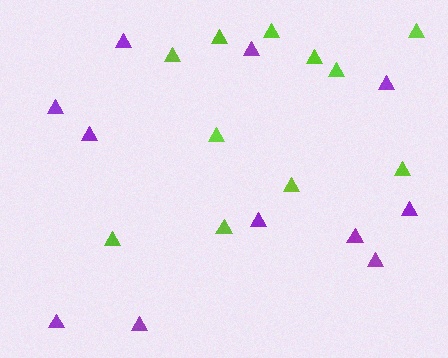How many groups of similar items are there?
There are 2 groups: one group of purple triangles (11) and one group of lime triangles (11).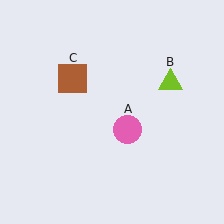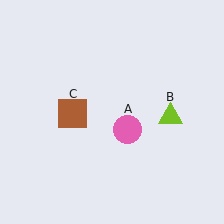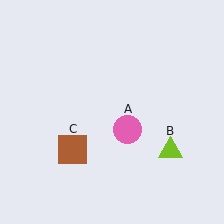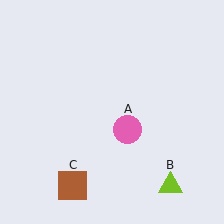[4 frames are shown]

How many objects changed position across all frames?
2 objects changed position: lime triangle (object B), brown square (object C).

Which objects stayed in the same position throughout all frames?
Pink circle (object A) remained stationary.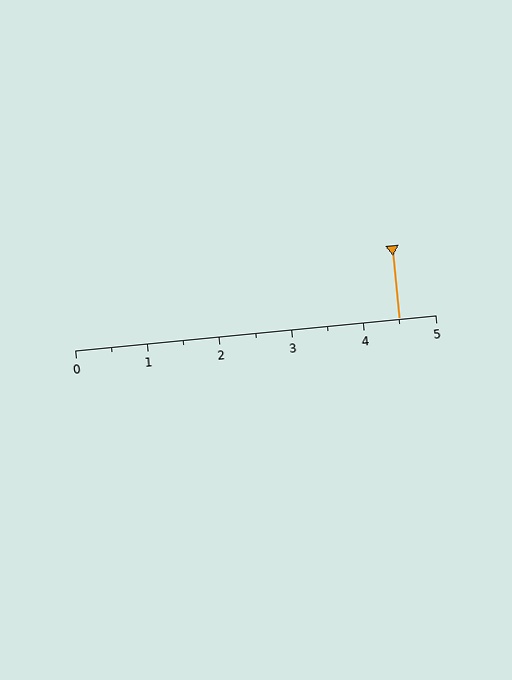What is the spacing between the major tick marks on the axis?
The major ticks are spaced 1 apart.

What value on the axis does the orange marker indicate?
The marker indicates approximately 4.5.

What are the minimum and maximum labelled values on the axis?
The axis runs from 0 to 5.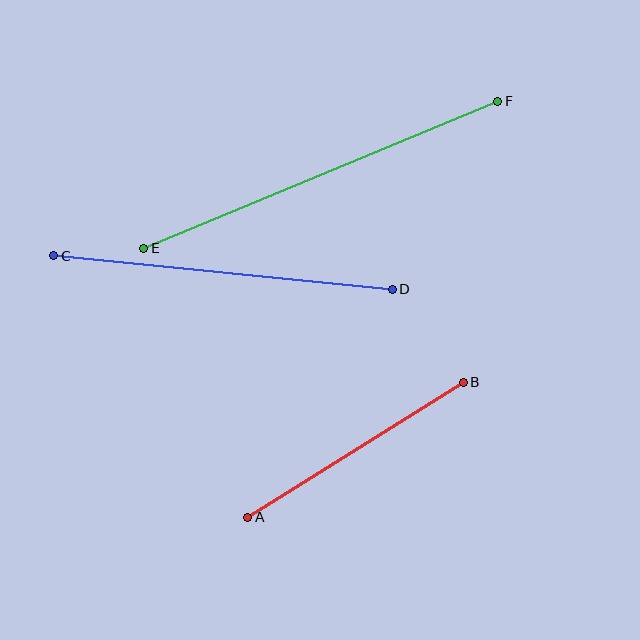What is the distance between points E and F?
The distance is approximately 383 pixels.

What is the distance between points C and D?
The distance is approximately 341 pixels.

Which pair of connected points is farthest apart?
Points E and F are farthest apart.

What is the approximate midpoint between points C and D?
The midpoint is at approximately (223, 273) pixels.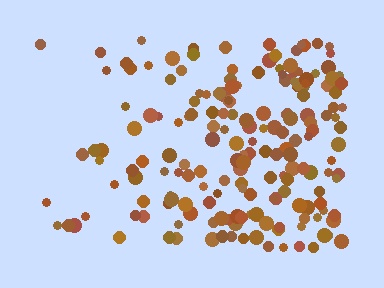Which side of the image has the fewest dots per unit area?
The left.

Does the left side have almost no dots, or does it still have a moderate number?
Still a moderate number, just noticeably fewer than the right.